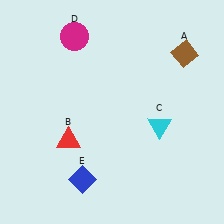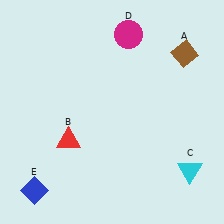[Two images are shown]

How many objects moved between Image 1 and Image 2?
3 objects moved between the two images.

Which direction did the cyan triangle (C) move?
The cyan triangle (C) moved down.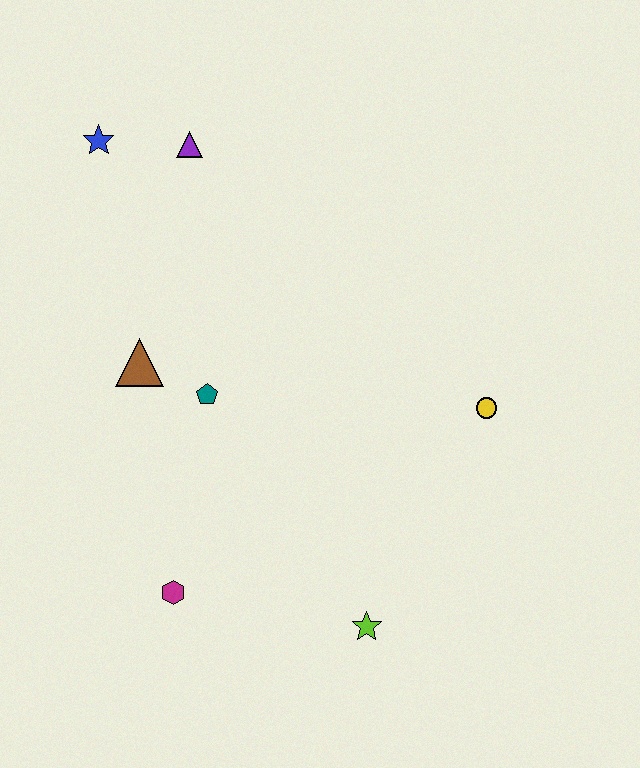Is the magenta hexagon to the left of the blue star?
No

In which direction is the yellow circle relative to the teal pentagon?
The yellow circle is to the right of the teal pentagon.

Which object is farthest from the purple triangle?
The lime star is farthest from the purple triangle.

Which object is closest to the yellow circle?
The lime star is closest to the yellow circle.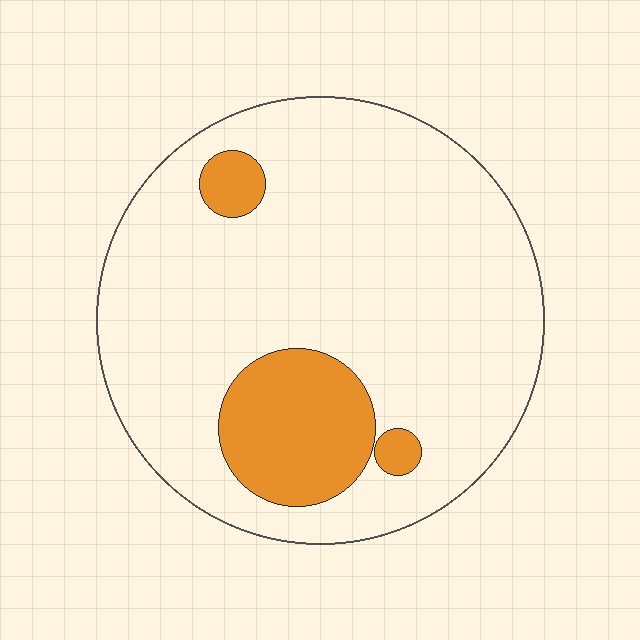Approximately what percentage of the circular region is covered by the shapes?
Approximately 15%.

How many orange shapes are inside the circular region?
3.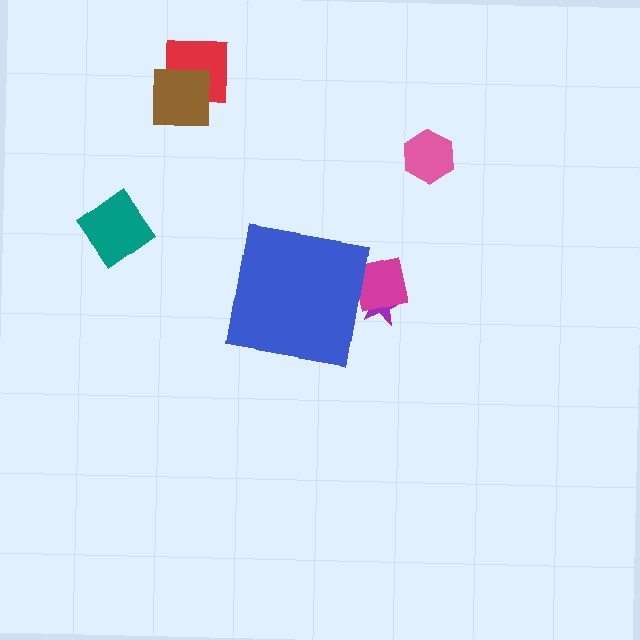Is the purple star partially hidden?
Yes, the purple star is partially hidden behind the blue square.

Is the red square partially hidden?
No, the red square is fully visible.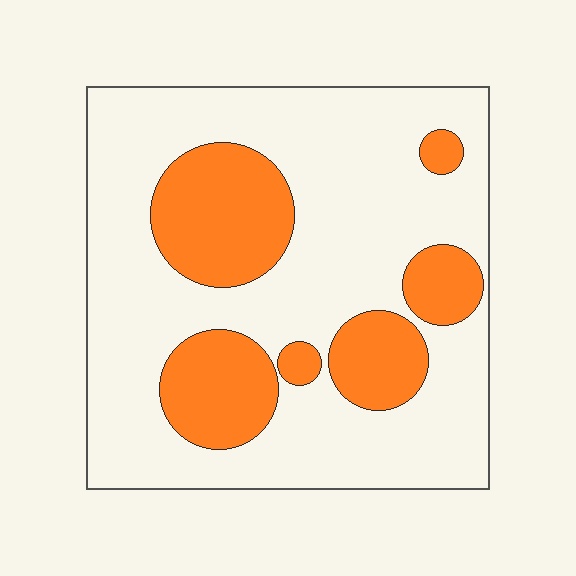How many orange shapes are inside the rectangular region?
6.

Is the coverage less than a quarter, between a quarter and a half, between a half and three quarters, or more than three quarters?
Between a quarter and a half.